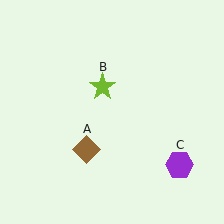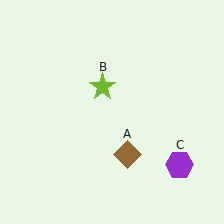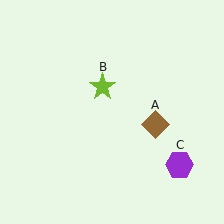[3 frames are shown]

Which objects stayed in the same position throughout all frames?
Lime star (object B) and purple hexagon (object C) remained stationary.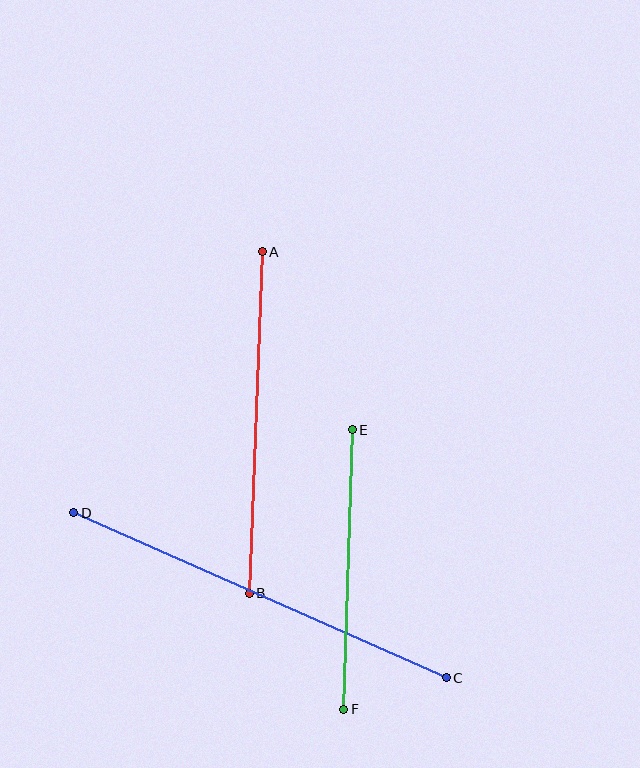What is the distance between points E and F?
The distance is approximately 279 pixels.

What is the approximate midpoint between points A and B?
The midpoint is at approximately (256, 422) pixels.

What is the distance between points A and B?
The distance is approximately 341 pixels.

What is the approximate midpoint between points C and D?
The midpoint is at approximately (260, 595) pixels.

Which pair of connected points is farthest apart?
Points C and D are farthest apart.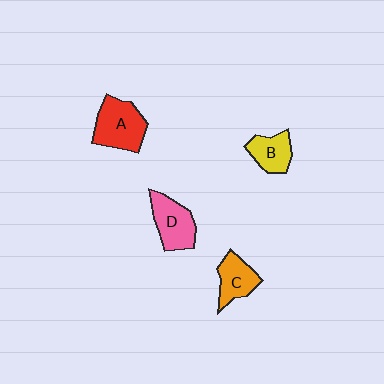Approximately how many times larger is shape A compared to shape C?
Approximately 1.5 times.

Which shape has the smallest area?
Shape B (yellow).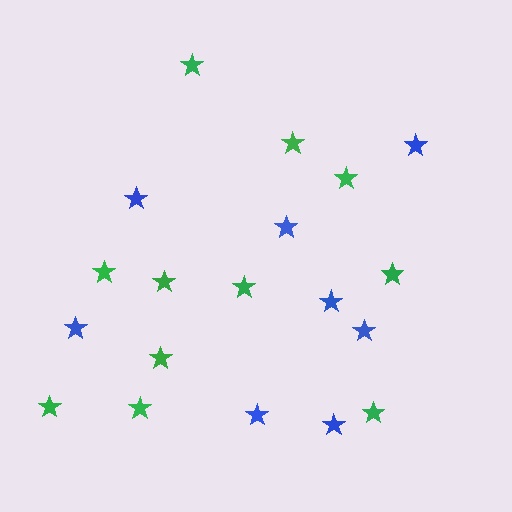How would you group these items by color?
There are 2 groups: one group of blue stars (8) and one group of green stars (11).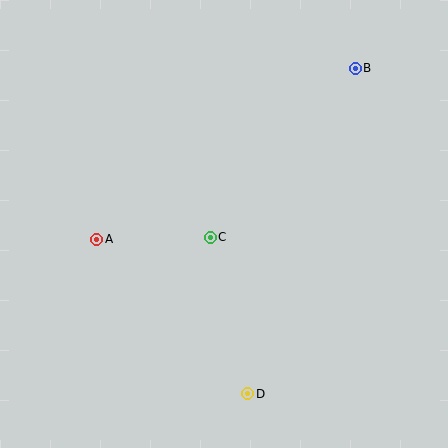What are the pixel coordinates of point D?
Point D is at (248, 394).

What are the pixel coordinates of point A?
Point A is at (97, 239).